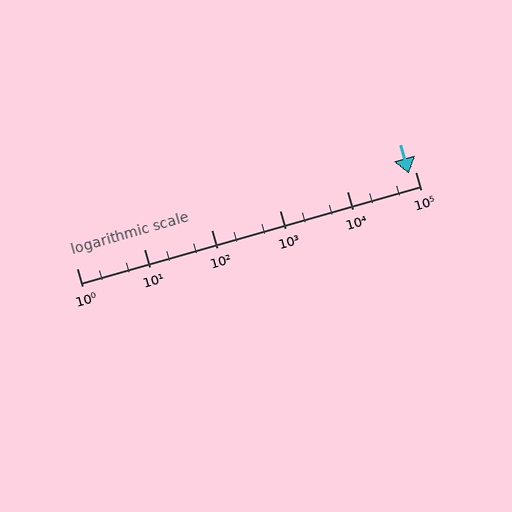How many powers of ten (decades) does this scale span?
The scale spans 5 decades, from 1 to 100000.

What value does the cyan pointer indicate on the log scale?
The pointer indicates approximately 81000.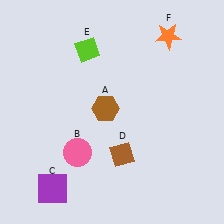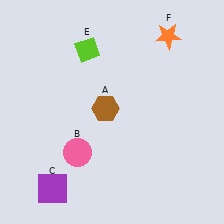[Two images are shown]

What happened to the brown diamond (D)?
The brown diamond (D) was removed in Image 2. It was in the bottom-right area of Image 1.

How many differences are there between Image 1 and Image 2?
There is 1 difference between the two images.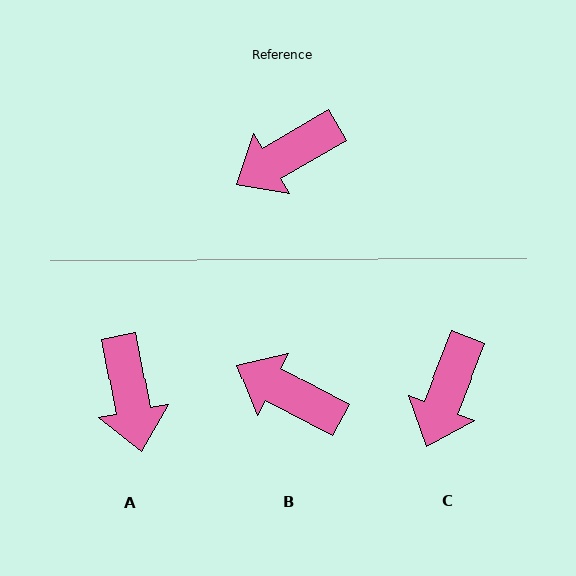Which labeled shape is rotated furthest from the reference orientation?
A, about 70 degrees away.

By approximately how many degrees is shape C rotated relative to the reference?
Approximately 38 degrees counter-clockwise.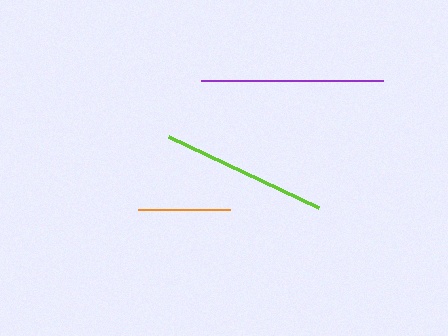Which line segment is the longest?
The purple line is the longest at approximately 181 pixels.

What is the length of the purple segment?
The purple segment is approximately 181 pixels long.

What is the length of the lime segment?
The lime segment is approximately 166 pixels long.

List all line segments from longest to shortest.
From longest to shortest: purple, lime, orange.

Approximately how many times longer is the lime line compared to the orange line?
The lime line is approximately 1.8 times the length of the orange line.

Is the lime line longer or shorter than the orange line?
The lime line is longer than the orange line.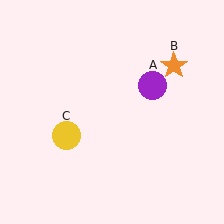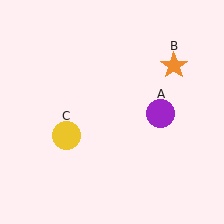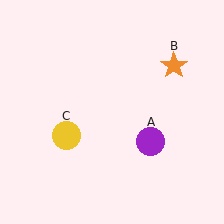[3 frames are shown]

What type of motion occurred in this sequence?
The purple circle (object A) rotated clockwise around the center of the scene.